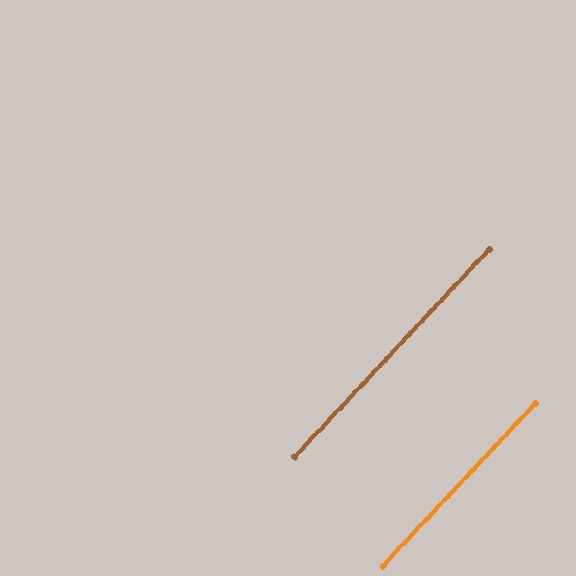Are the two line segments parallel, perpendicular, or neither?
Parallel — their directions differ by only 0.3°.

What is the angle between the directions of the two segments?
Approximately 0 degrees.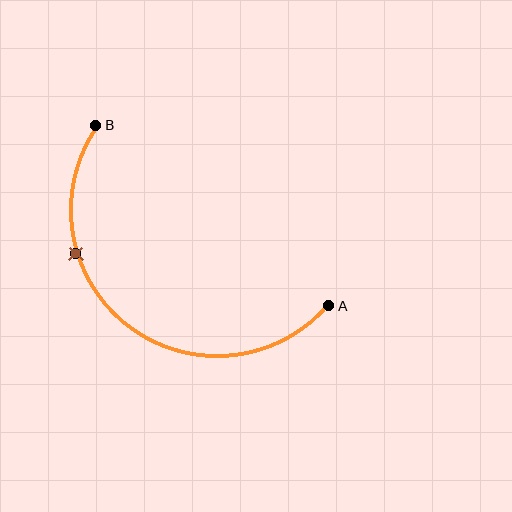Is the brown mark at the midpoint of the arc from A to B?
No. The brown mark lies on the arc but is closer to endpoint B. The arc midpoint would be at the point on the curve equidistant along the arc from both A and B.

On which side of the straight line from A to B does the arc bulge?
The arc bulges below and to the left of the straight line connecting A and B.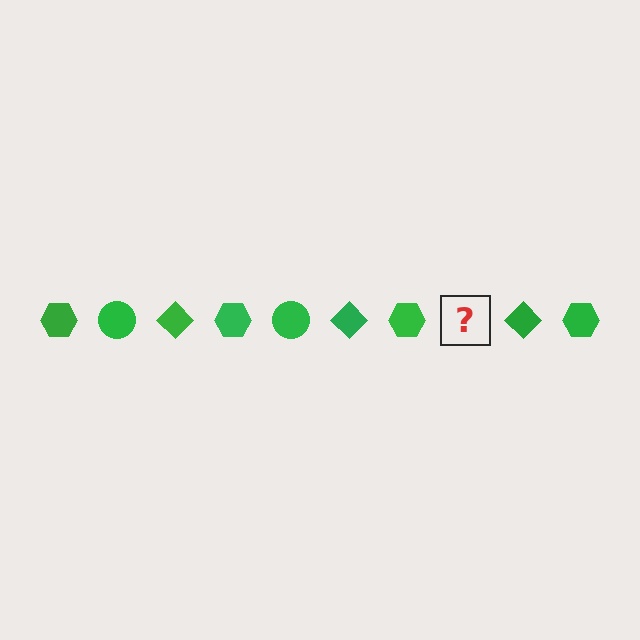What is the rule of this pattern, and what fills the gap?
The rule is that the pattern cycles through hexagon, circle, diamond shapes in green. The gap should be filled with a green circle.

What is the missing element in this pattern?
The missing element is a green circle.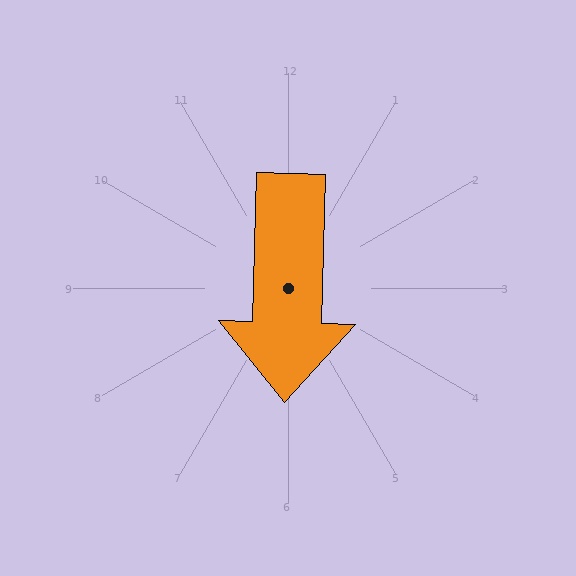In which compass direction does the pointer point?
South.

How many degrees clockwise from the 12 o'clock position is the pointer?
Approximately 182 degrees.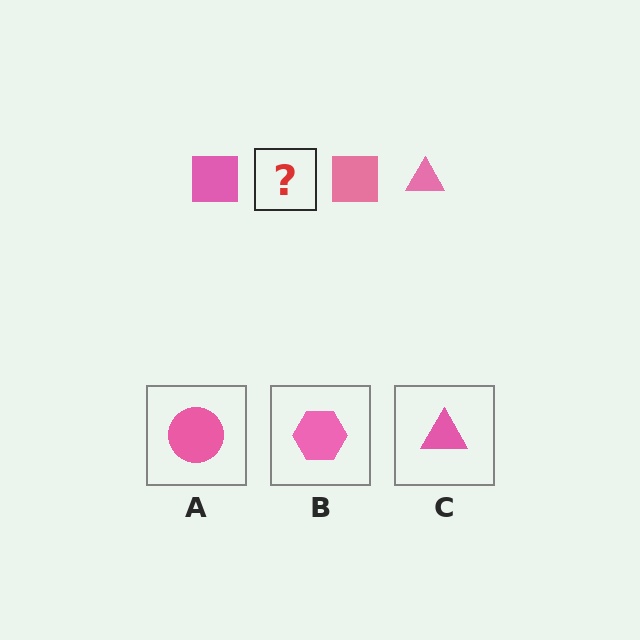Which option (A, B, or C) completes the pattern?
C.